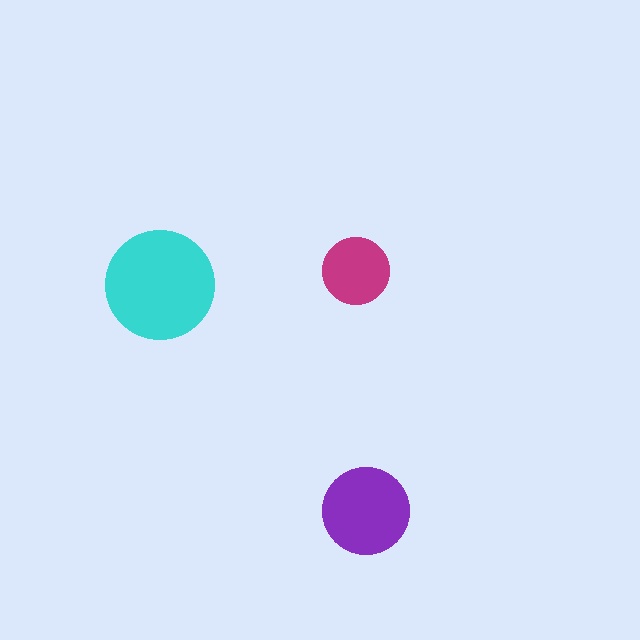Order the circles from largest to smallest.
the cyan one, the purple one, the magenta one.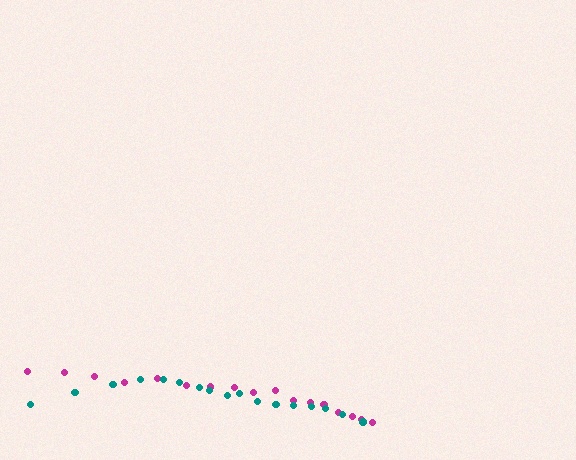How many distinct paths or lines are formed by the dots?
There are 2 distinct paths.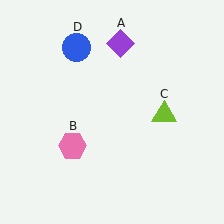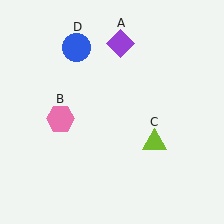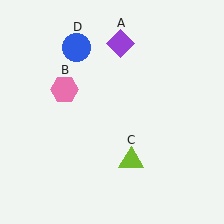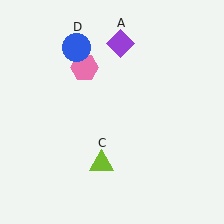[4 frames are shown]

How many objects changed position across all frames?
2 objects changed position: pink hexagon (object B), lime triangle (object C).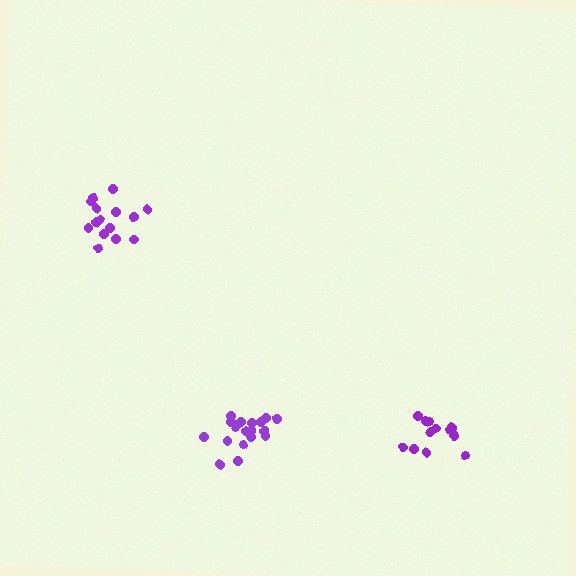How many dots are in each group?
Group 1: 12 dots, Group 2: 15 dots, Group 3: 18 dots (45 total).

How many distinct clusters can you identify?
There are 3 distinct clusters.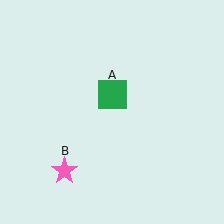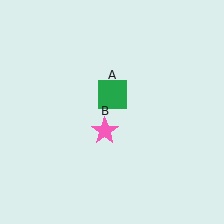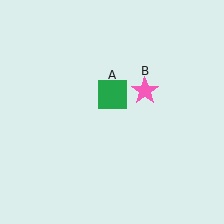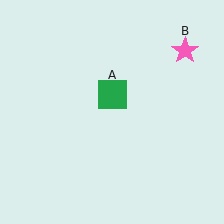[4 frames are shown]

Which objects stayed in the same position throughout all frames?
Green square (object A) remained stationary.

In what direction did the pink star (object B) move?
The pink star (object B) moved up and to the right.